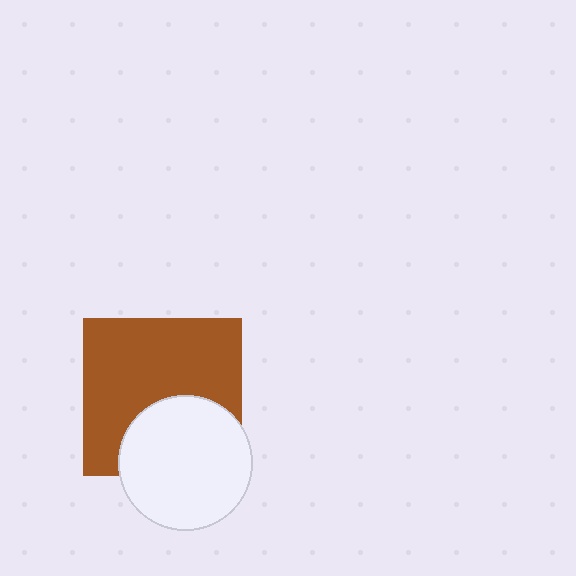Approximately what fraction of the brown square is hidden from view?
Roughly 34% of the brown square is hidden behind the white circle.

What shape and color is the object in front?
The object in front is a white circle.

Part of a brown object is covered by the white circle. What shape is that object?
It is a square.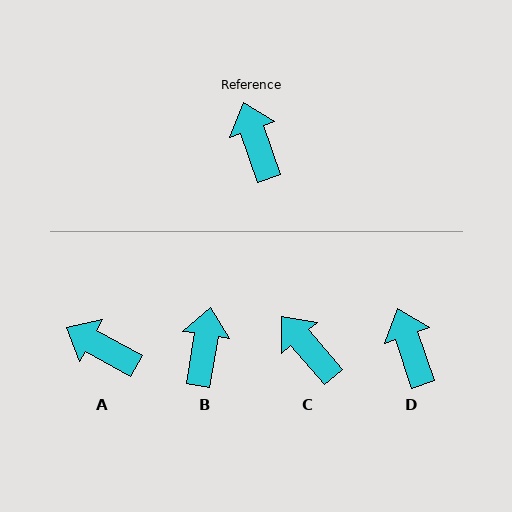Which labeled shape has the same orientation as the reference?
D.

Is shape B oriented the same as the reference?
No, it is off by about 28 degrees.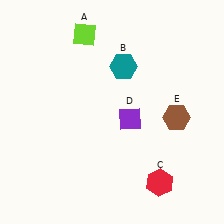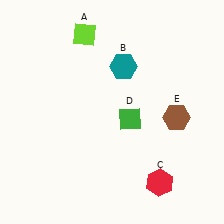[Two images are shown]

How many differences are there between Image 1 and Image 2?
There is 1 difference between the two images.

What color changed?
The diamond (D) changed from purple in Image 1 to green in Image 2.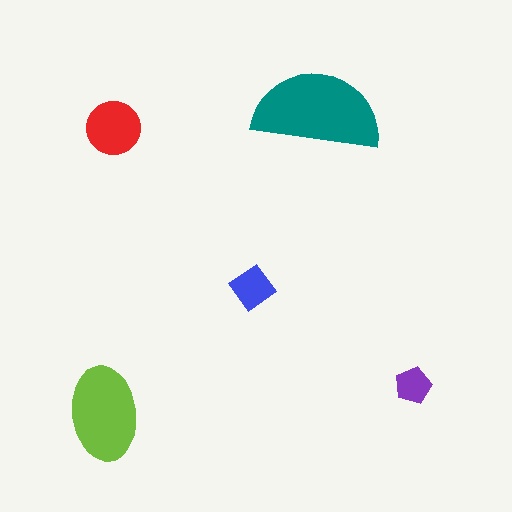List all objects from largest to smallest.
The teal semicircle, the lime ellipse, the red circle, the blue diamond, the purple pentagon.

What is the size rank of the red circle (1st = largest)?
3rd.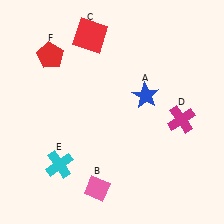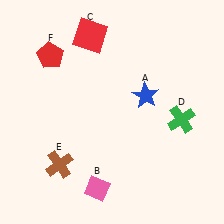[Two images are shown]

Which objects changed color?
D changed from magenta to green. E changed from cyan to brown.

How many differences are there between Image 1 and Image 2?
There are 2 differences between the two images.